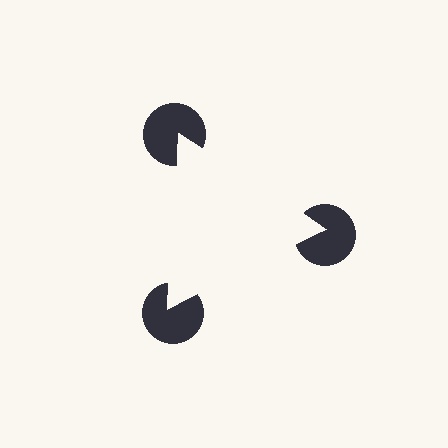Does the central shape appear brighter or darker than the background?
It typically appears slightly brighter than the background, even though no actual brightness change is drawn.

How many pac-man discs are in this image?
There are 3 — one at each vertex of the illusory triangle.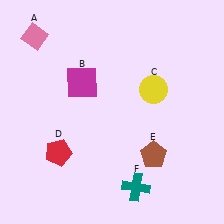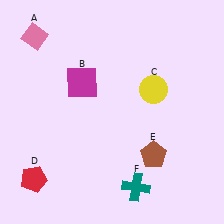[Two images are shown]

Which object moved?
The red pentagon (D) moved down.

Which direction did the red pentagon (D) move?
The red pentagon (D) moved down.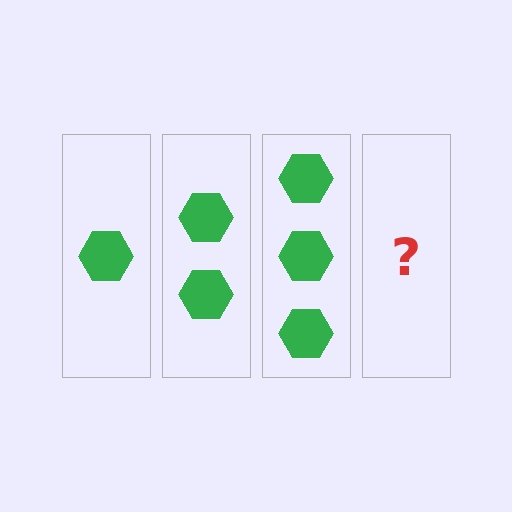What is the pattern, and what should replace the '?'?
The pattern is that each step adds one more hexagon. The '?' should be 4 hexagons.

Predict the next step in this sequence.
The next step is 4 hexagons.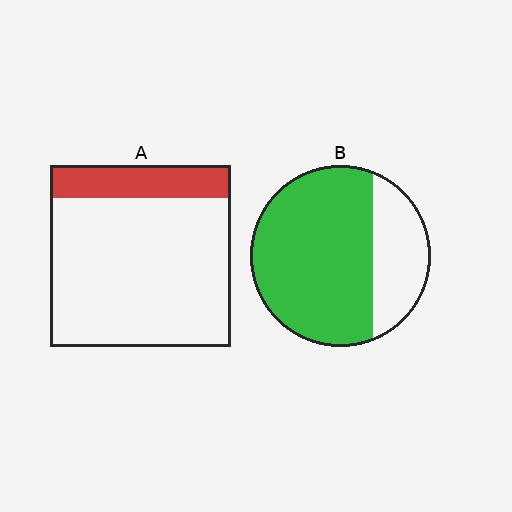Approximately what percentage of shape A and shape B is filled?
A is approximately 20% and B is approximately 70%.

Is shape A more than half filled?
No.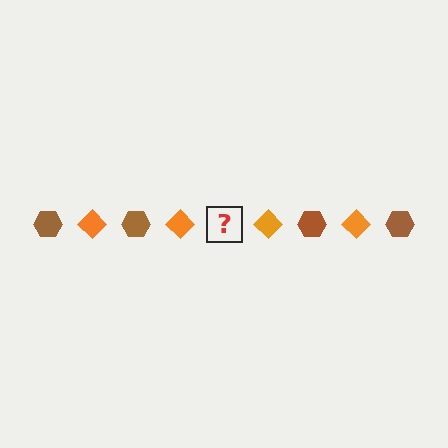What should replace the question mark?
The question mark should be replaced with a brown hexagon.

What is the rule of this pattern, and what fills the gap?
The rule is that the pattern alternates between brown hexagon and orange diamond. The gap should be filled with a brown hexagon.